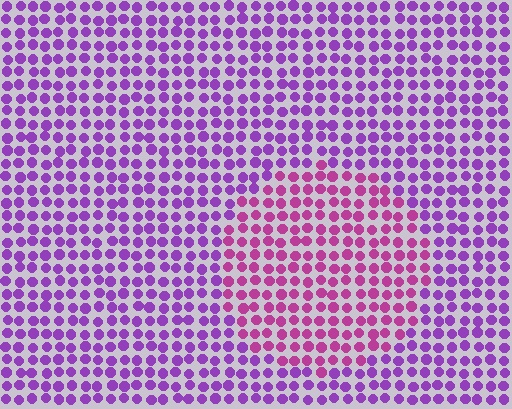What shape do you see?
I see a circle.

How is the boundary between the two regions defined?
The boundary is defined purely by a slight shift in hue (about 35 degrees). Spacing, size, and orientation are identical on both sides.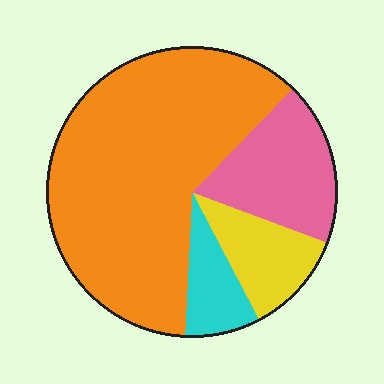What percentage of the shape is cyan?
Cyan takes up less than a quarter of the shape.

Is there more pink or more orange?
Orange.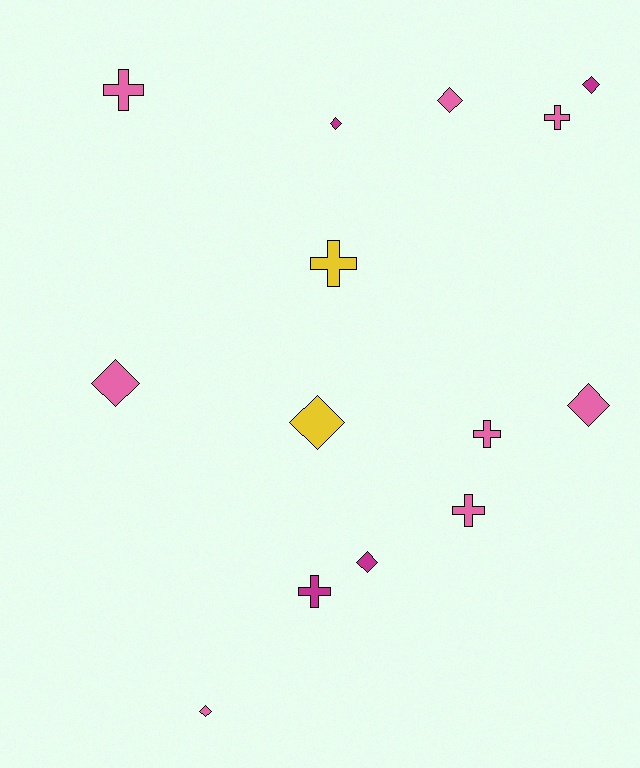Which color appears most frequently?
Pink, with 8 objects.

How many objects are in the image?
There are 14 objects.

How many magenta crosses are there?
There is 1 magenta cross.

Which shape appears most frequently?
Diamond, with 8 objects.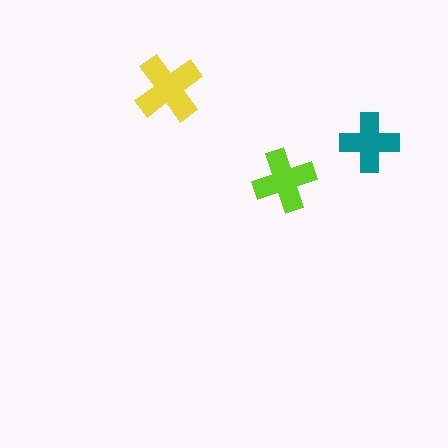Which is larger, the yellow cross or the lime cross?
The yellow one.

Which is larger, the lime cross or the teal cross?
The lime one.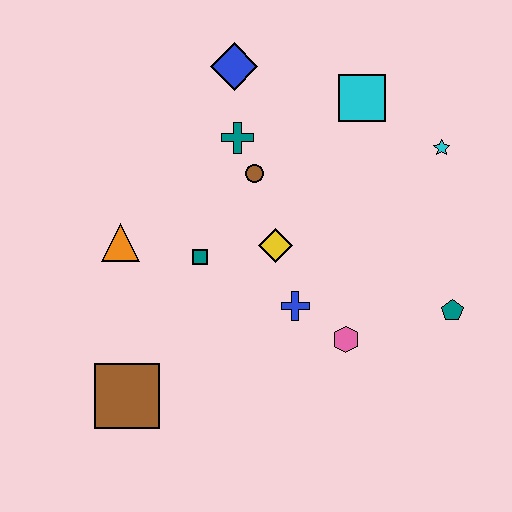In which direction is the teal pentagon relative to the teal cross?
The teal pentagon is to the right of the teal cross.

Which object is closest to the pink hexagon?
The blue cross is closest to the pink hexagon.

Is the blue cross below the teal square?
Yes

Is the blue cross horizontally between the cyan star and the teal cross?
Yes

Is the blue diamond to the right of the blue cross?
No